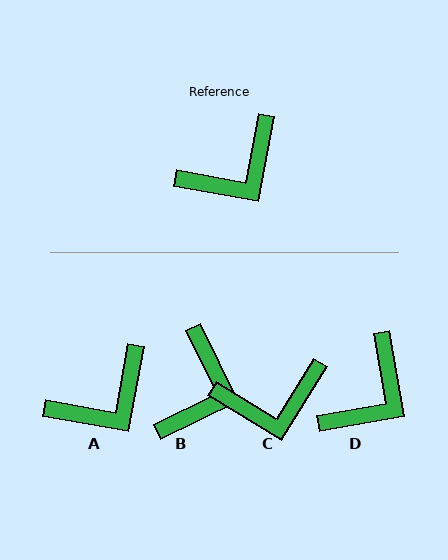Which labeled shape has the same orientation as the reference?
A.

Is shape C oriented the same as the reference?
No, it is off by about 21 degrees.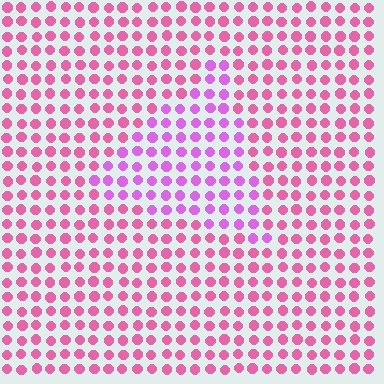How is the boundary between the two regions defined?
The boundary is defined purely by a slight shift in hue (about 33 degrees). Spacing, size, and orientation are identical on both sides.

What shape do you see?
I see a triangle.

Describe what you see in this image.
The image is filled with small pink elements in a uniform arrangement. A triangle-shaped region is visible where the elements are tinted to a slightly different hue, forming a subtle color boundary.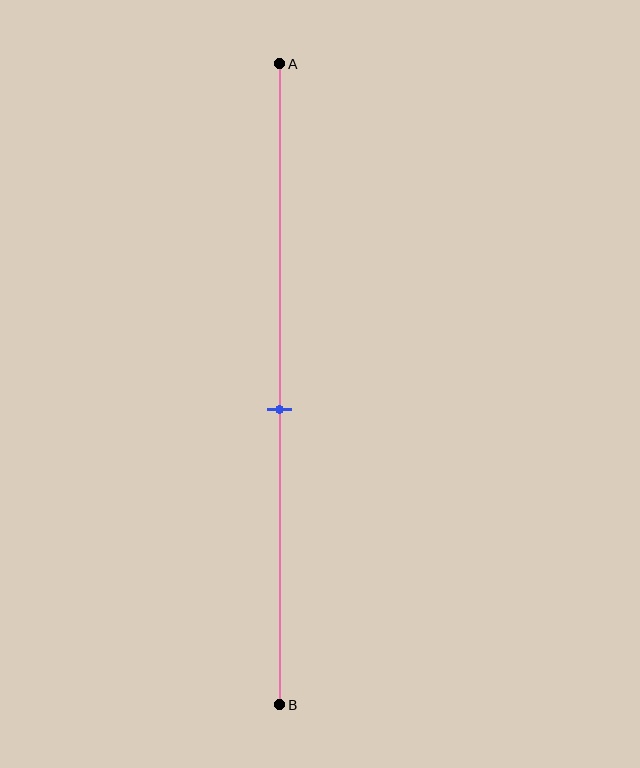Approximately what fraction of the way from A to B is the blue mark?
The blue mark is approximately 55% of the way from A to B.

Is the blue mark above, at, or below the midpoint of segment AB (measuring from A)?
The blue mark is below the midpoint of segment AB.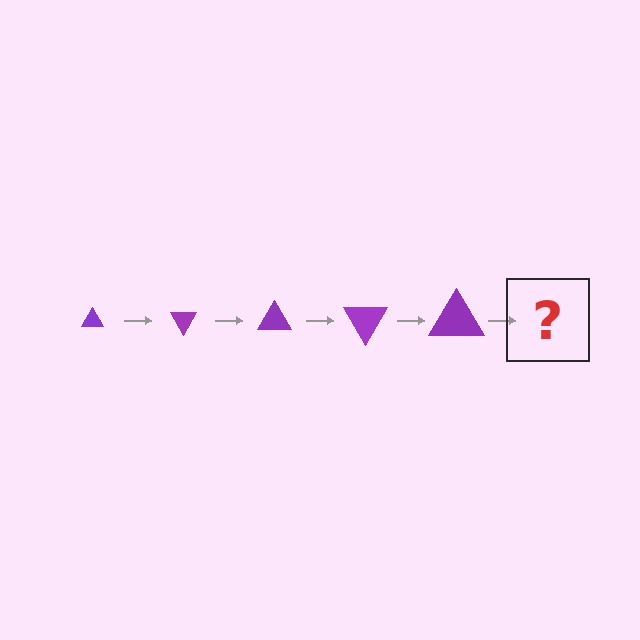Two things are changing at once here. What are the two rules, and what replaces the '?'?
The two rules are that the triangle grows larger each step and it rotates 60 degrees each step. The '?' should be a triangle, larger than the previous one and rotated 300 degrees from the start.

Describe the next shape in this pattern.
It should be a triangle, larger than the previous one and rotated 300 degrees from the start.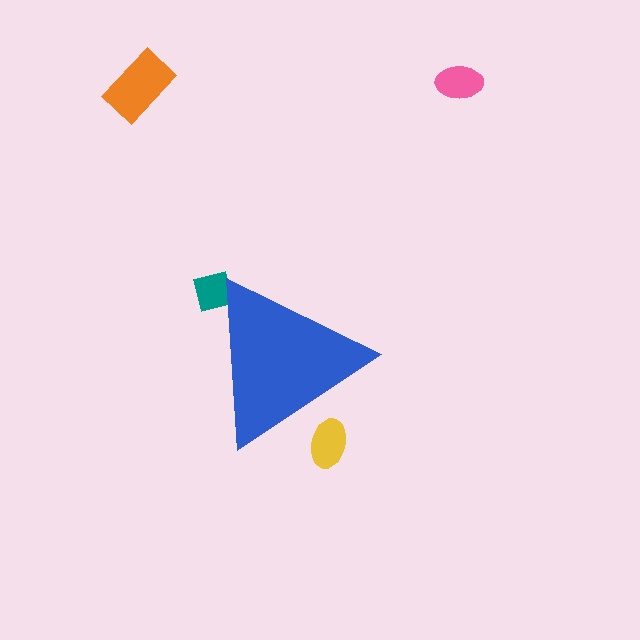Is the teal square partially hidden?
Yes, the teal square is partially hidden behind the blue triangle.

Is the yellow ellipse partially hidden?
Yes, the yellow ellipse is partially hidden behind the blue triangle.